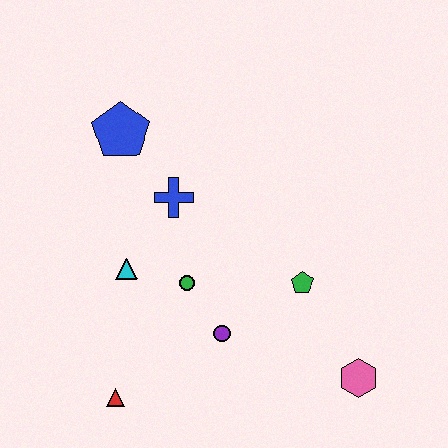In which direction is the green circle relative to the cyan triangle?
The green circle is to the right of the cyan triangle.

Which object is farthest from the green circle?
The pink hexagon is farthest from the green circle.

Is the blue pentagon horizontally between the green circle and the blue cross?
No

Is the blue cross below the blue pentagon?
Yes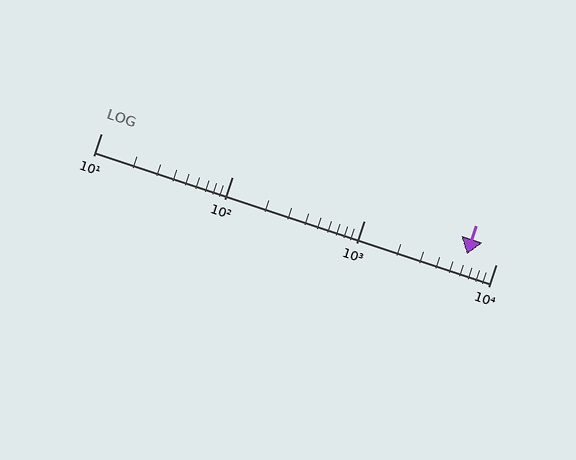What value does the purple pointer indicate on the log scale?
The pointer indicates approximately 6000.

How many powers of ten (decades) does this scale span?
The scale spans 3 decades, from 10 to 10000.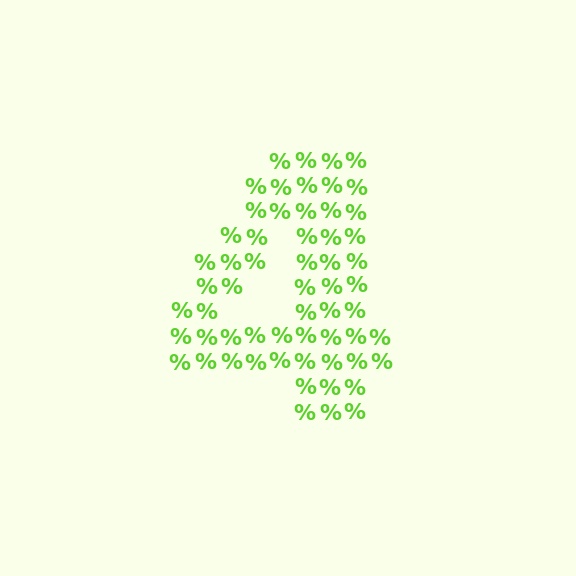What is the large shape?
The large shape is the digit 4.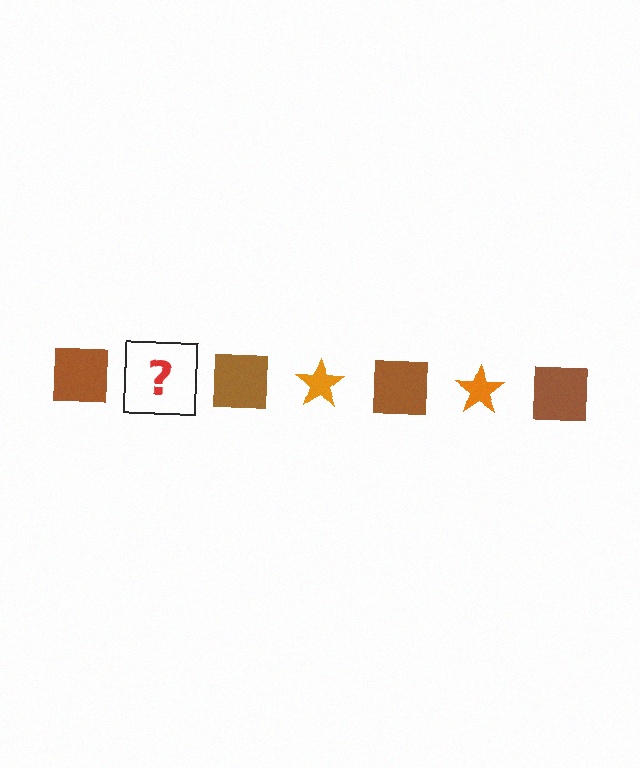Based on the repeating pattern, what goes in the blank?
The blank should be an orange star.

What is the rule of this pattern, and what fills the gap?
The rule is that the pattern alternates between brown square and orange star. The gap should be filled with an orange star.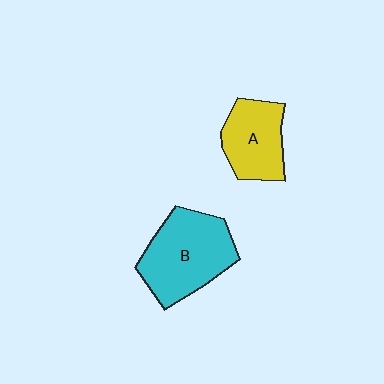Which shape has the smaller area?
Shape A (yellow).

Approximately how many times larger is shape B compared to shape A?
Approximately 1.5 times.